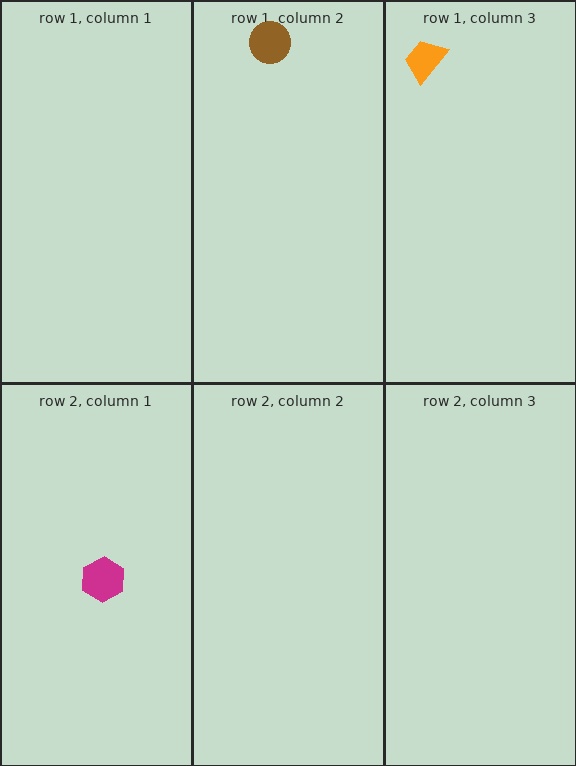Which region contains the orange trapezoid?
The row 1, column 3 region.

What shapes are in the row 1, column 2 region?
The brown circle.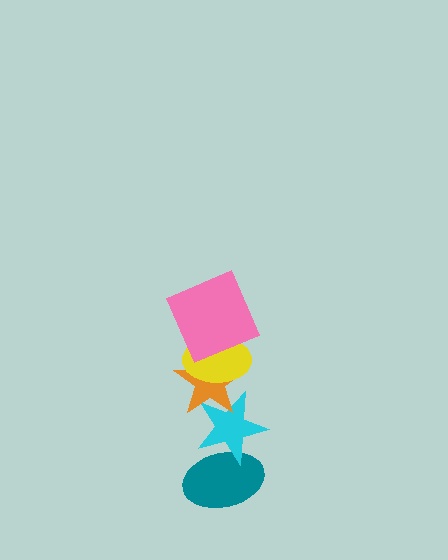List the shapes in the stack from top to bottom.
From top to bottom: the pink square, the yellow ellipse, the orange star, the cyan star, the teal ellipse.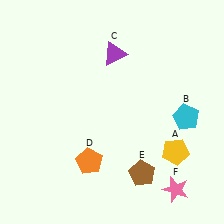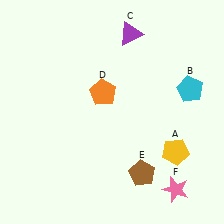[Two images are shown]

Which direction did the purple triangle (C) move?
The purple triangle (C) moved up.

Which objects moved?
The objects that moved are: the cyan pentagon (B), the purple triangle (C), the orange pentagon (D).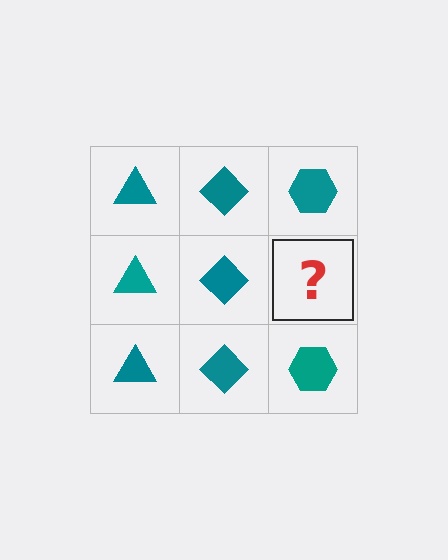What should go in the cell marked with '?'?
The missing cell should contain a teal hexagon.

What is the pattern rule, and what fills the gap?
The rule is that each column has a consistent shape. The gap should be filled with a teal hexagon.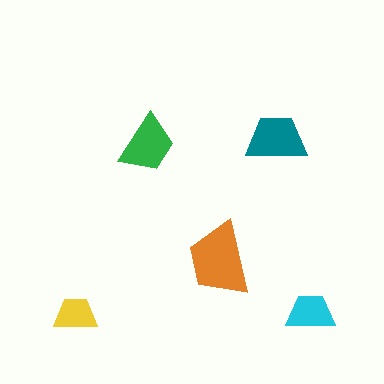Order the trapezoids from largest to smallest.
the orange one, the teal one, the green one, the cyan one, the yellow one.